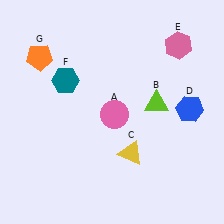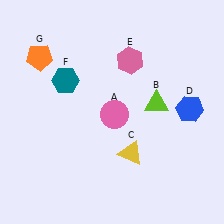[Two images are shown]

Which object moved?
The pink hexagon (E) moved left.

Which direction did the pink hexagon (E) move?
The pink hexagon (E) moved left.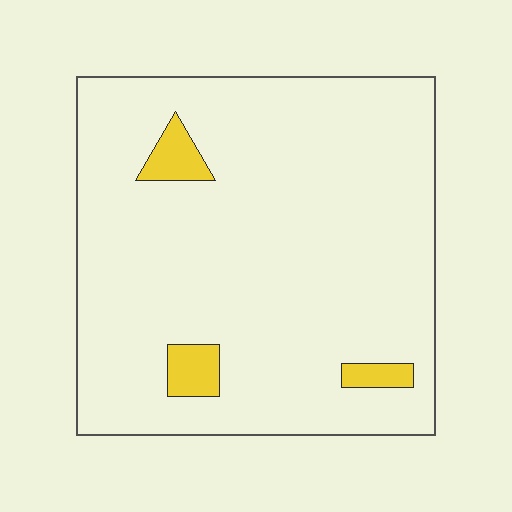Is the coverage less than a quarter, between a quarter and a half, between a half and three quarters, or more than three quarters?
Less than a quarter.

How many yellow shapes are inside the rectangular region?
3.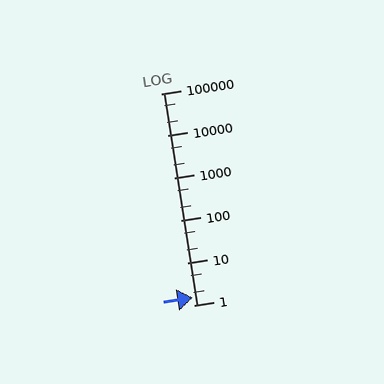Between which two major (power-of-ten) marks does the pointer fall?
The pointer is between 1 and 10.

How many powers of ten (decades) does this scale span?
The scale spans 5 decades, from 1 to 100000.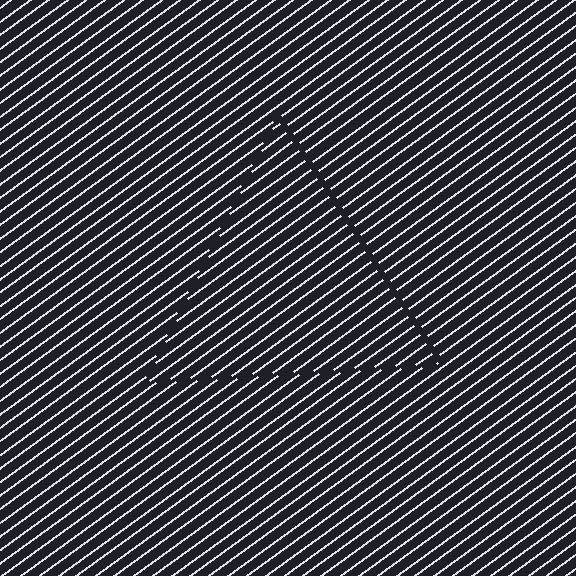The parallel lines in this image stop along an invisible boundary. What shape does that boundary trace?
An illusory triangle. The interior of the shape contains the same grating, shifted by half a period — the contour is defined by the phase discontinuity where line-ends from the inner and outer gratings abut.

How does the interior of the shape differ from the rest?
The interior of the shape contains the same grating, shifted by half a period — the contour is defined by the phase discontinuity where line-ends from the inner and outer gratings abut.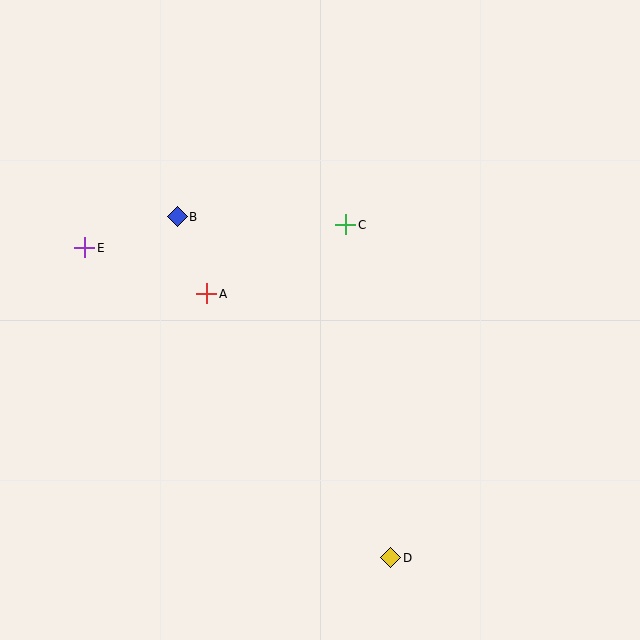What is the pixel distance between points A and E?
The distance between A and E is 131 pixels.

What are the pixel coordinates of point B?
Point B is at (177, 217).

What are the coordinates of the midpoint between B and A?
The midpoint between B and A is at (192, 255).